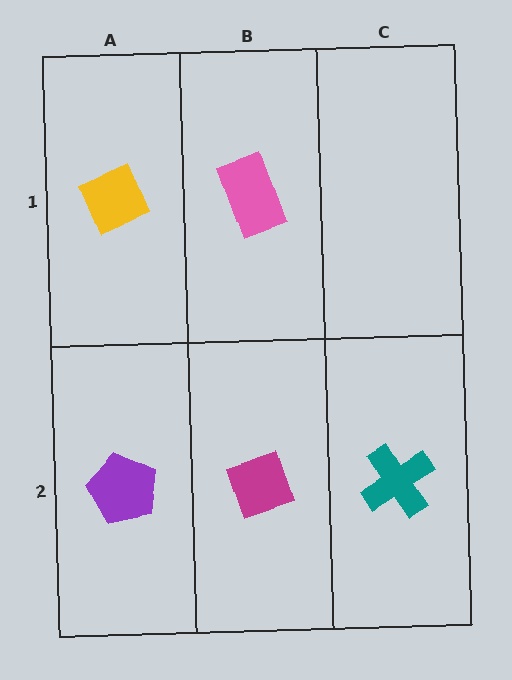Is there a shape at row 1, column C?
No, that cell is empty.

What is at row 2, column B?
A magenta diamond.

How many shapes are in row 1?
2 shapes.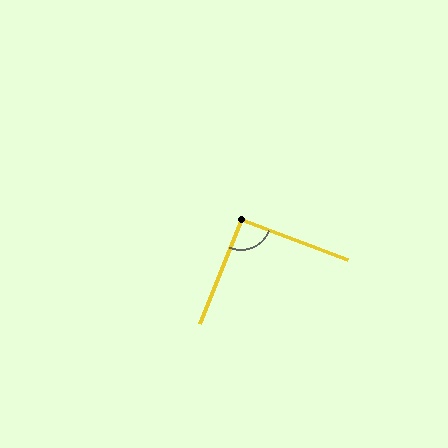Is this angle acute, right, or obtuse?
It is approximately a right angle.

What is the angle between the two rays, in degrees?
Approximately 91 degrees.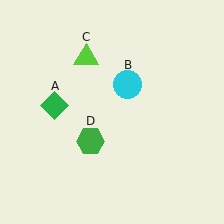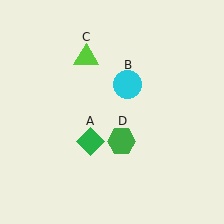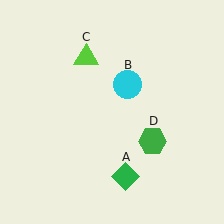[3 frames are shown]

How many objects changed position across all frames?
2 objects changed position: green diamond (object A), green hexagon (object D).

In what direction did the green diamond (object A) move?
The green diamond (object A) moved down and to the right.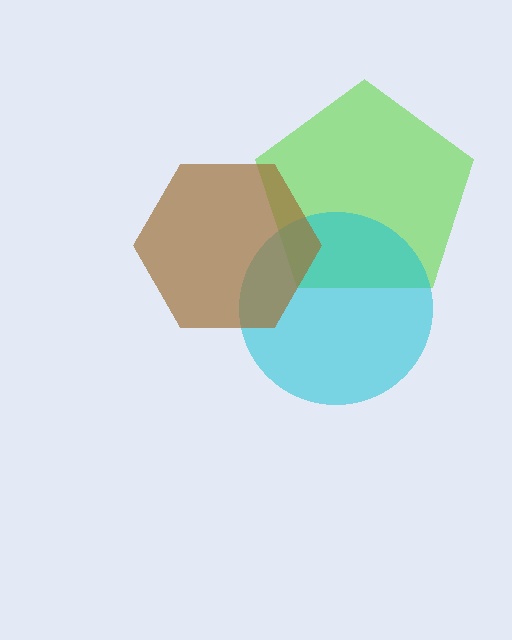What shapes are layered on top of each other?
The layered shapes are: a lime pentagon, a cyan circle, a brown hexagon.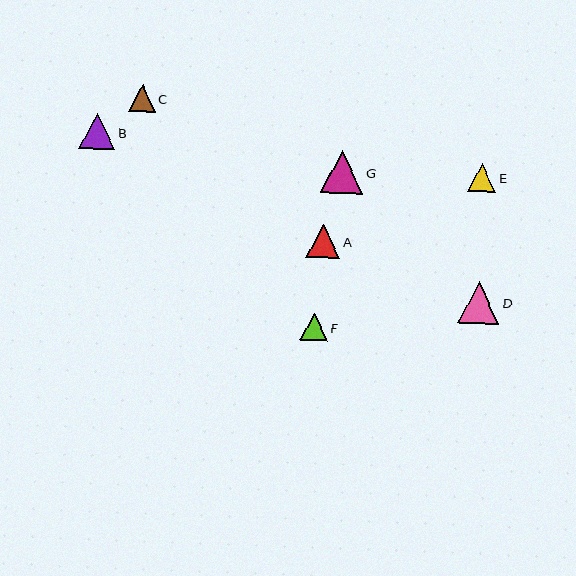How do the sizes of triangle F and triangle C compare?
Triangle F and triangle C are approximately the same size.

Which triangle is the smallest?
Triangle C is the smallest with a size of approximately 26 pixels.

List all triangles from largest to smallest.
From largest to smallest: G, D, B, A, E, F, C.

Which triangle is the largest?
Triangle G is the largest with a size of approximately 43 pixels.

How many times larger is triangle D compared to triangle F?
Triangle D is approximately 1.5 times the size of triangle F.